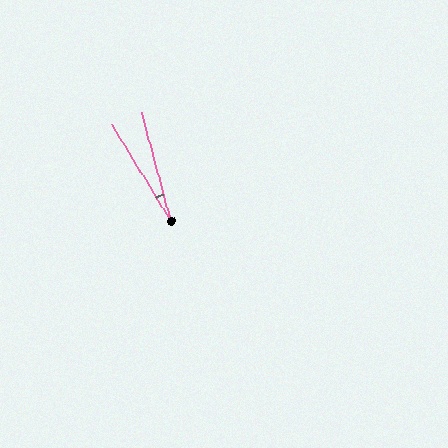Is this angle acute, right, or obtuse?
It is acute.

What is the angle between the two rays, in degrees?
Approximately 16 degrees.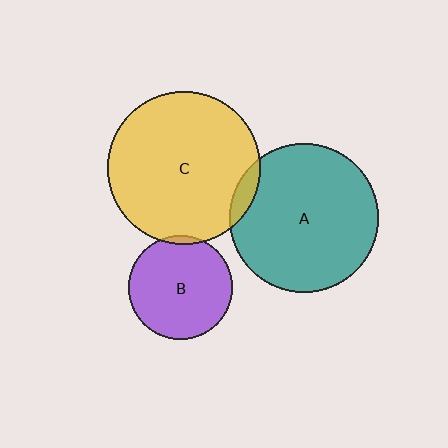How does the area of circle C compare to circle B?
Approximately 2.2 times.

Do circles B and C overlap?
Yes.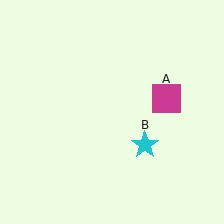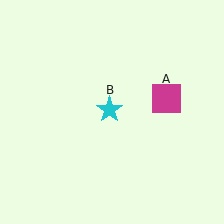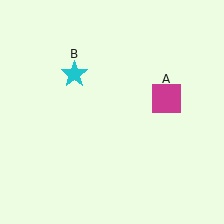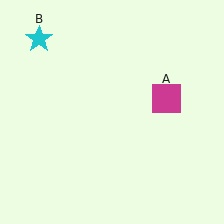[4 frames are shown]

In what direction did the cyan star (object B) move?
The cyan star (object B) moved up and to the left.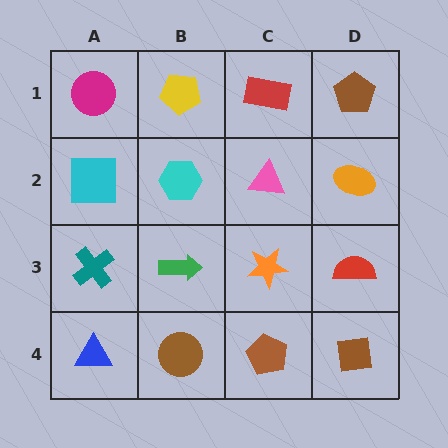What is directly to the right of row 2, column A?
A cyan hexagon.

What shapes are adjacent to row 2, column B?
A yellow pentagon (row 1, column B), a green arrow (row 3, column B), a cyan square (row 2, column A), a pink triangle (row 2, column C).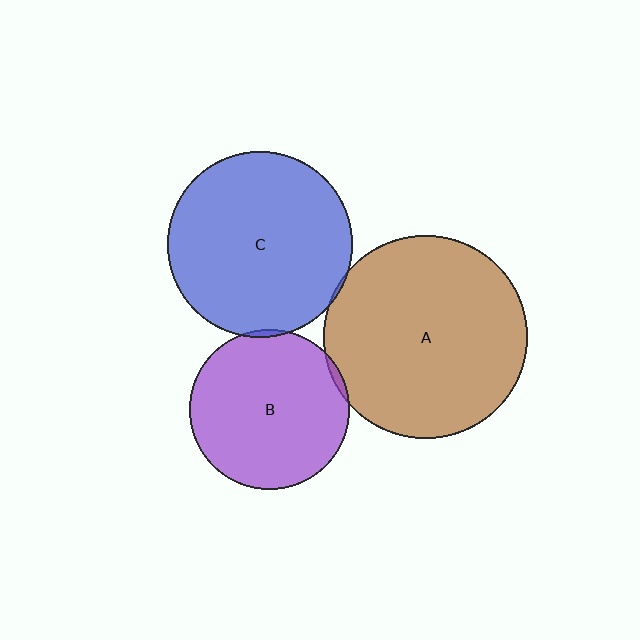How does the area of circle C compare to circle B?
Approximately 1.3 times.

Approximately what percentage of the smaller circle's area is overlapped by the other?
Approximately 5%.